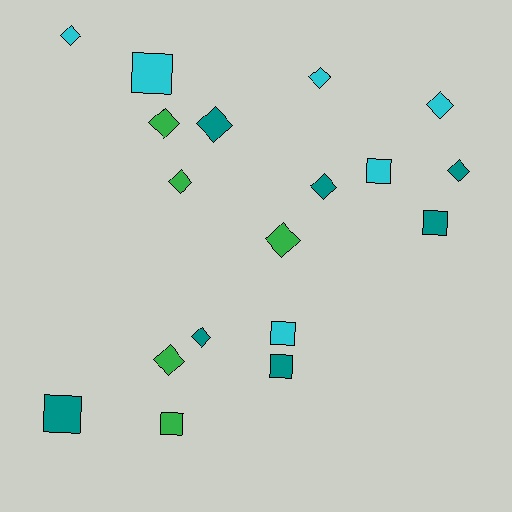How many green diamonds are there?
There are 4 green diamonds.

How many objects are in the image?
There are 18 objects.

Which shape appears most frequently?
Diamond, with 11 objects.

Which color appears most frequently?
Teal, with 7 objects.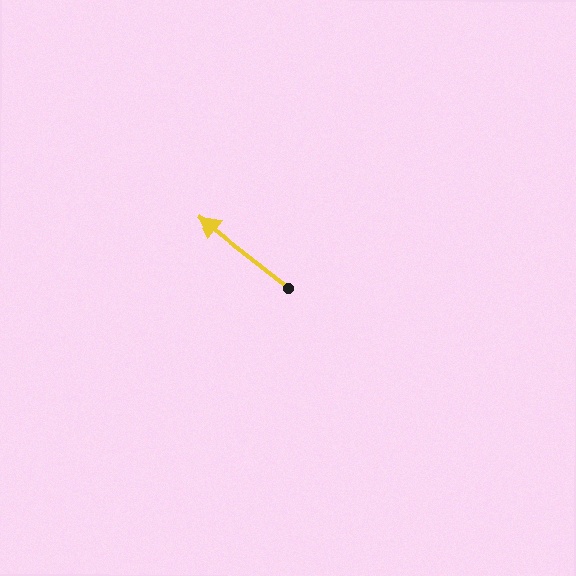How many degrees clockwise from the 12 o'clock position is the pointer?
Approximately 308 degrees.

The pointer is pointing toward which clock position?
Roughly 10 o'clock.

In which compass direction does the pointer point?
Northwest.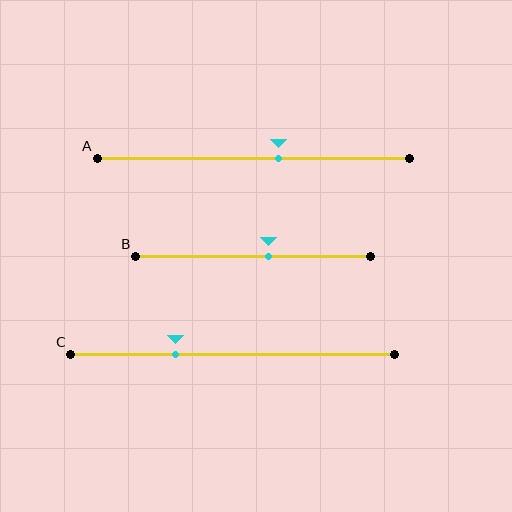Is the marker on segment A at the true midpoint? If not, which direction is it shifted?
No, the marker on segment A is shifted to the right by about 8% of the segment length.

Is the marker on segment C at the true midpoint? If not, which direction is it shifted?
No, the marker on segment C is shifted to the left by about 18% of the segment length.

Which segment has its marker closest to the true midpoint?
Segment B has its marker closest to the true midpoint.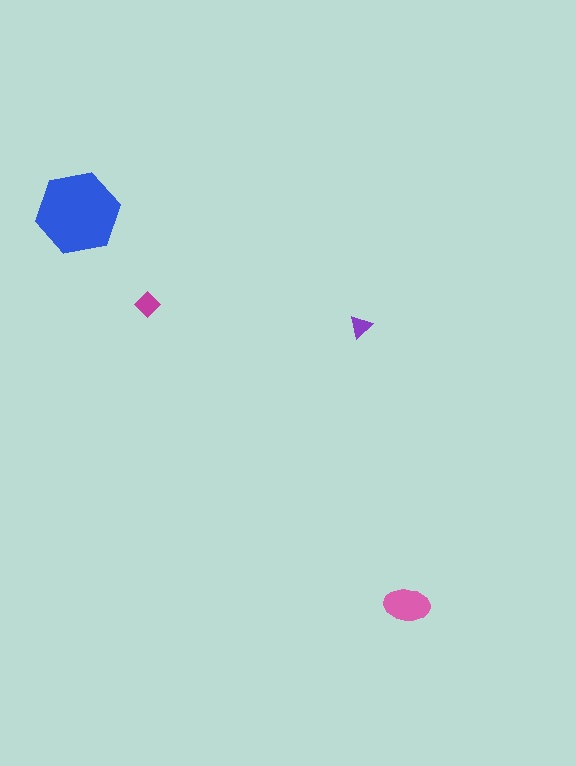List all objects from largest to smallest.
The blue hexagon, the pink ellipse, the magenta diamond, the purple triangle.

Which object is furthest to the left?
The blue hexagon is leftmost.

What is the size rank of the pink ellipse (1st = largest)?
2nd.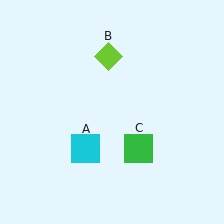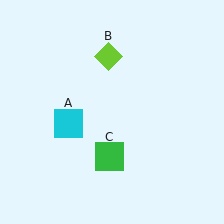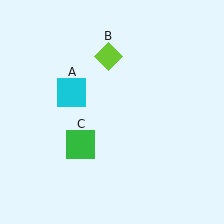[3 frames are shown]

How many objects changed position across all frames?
2 objects changed position: cyan square (object A), green square (object C).